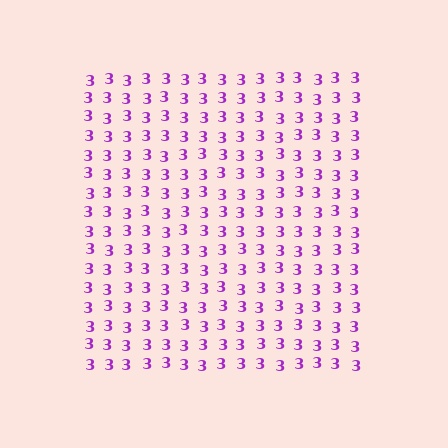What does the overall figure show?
The overall figure shows a square.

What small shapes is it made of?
It is made of small digit 3's.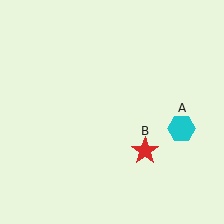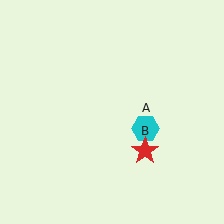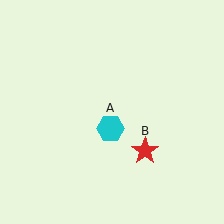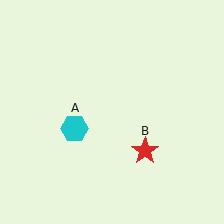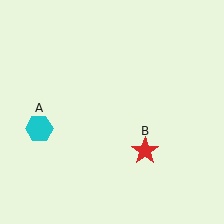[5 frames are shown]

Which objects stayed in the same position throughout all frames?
Red star (object B) remained stationary.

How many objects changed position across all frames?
1 object changed position: cyan hexagon (object A).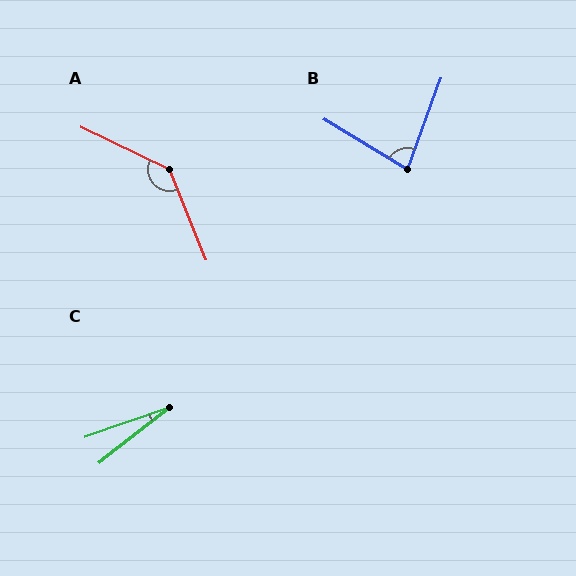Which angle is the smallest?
C, at approximately 19 degrees.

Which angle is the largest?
A, at approximately 137 degrees.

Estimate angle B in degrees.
Approximately 79 degrees.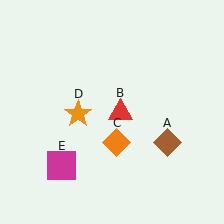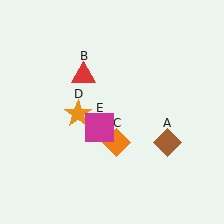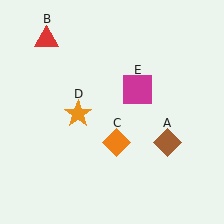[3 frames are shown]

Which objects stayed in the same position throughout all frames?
Brown diamond (object A) and orange diamond (object C) and orange star (object D) remained stationary.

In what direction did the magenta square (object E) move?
The magenta square (object E) moved up and to the right.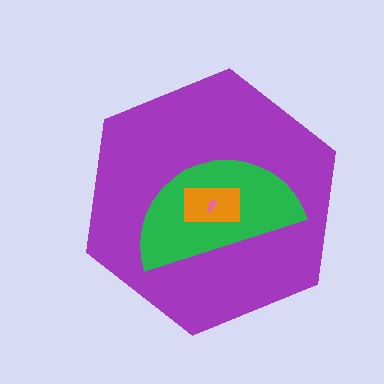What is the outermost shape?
The purple hexagon.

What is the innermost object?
The pink arrow.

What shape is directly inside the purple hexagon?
The green semicircle.